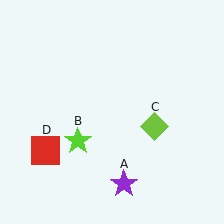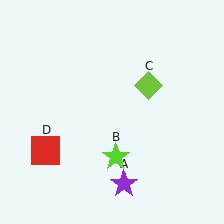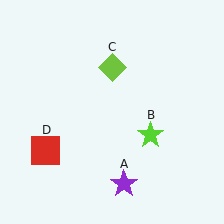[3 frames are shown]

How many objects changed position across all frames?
2 objects changed position: lime star (object B), lime diamond (object C).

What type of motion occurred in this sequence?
The lime star (object B), lime diamond (object C) rotated counterclockwise around the center of the scene.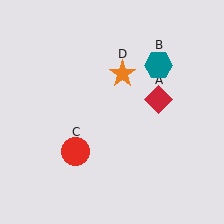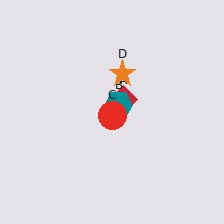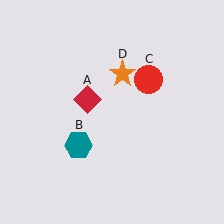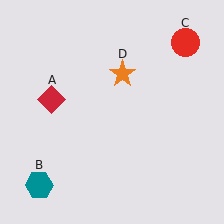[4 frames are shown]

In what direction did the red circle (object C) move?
The red circle (object C) moved up and to the right.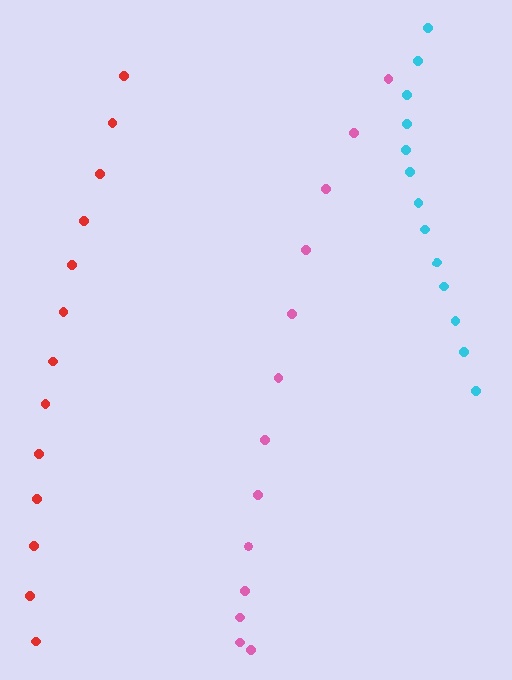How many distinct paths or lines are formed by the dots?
There are 3 distinct paths.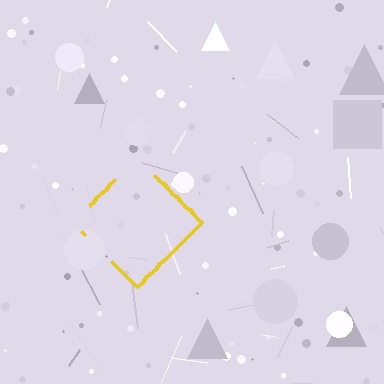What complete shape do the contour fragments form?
The contour fragments form a diamond.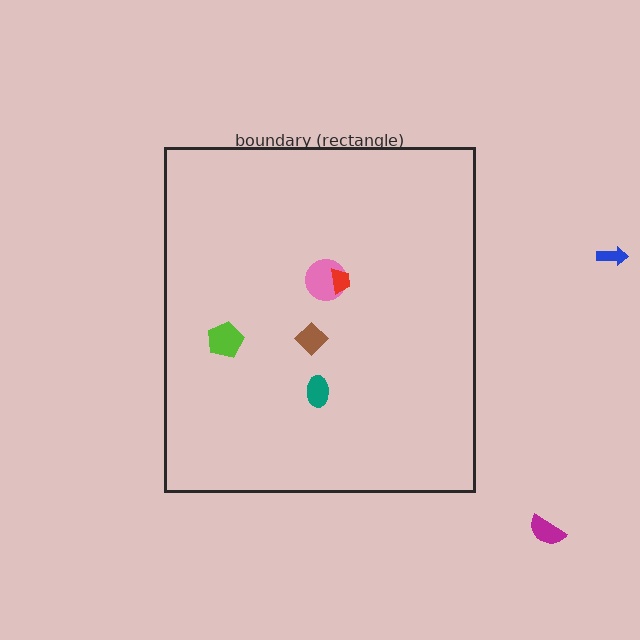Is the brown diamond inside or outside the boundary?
Inside.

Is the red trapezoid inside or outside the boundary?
Inside.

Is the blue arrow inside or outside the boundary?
Outside.